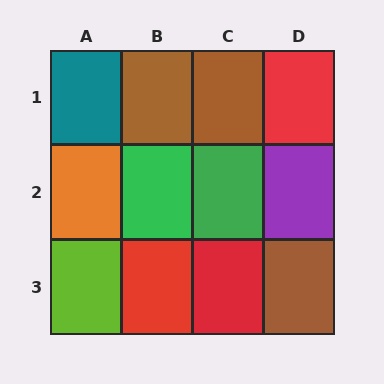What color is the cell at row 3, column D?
Brown.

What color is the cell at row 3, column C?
Red.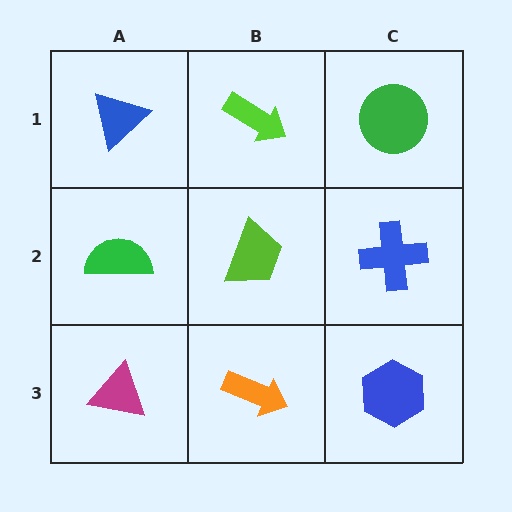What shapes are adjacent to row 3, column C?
A blue cross (row 2, column C), an orange arrow (row 3, column B).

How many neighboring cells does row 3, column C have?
2.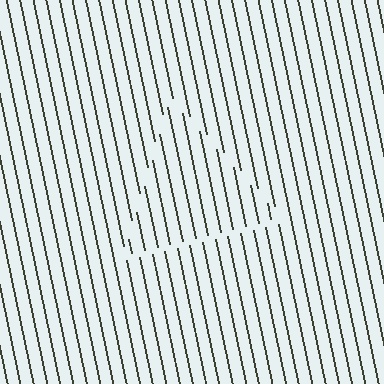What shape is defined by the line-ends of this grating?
An illusory triangle. The interior of the shape contains the same grating, shifted by half a period — the contour is defined by the phase discontinuity where line-ends from the inner and outer gratings abut.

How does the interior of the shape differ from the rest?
The interior of the shape contains the same grating, shifted by half a period — the contour is defined by the phase discontinuity where line-ends from the inner and outer gratings abut.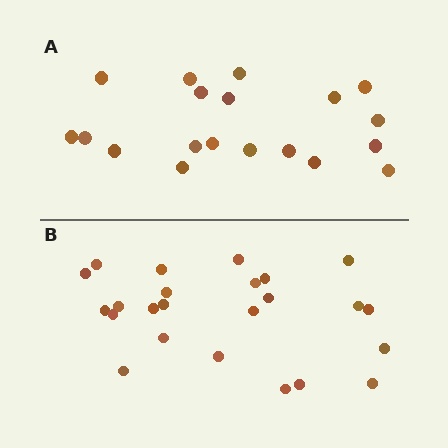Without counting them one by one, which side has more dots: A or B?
Region B (the bottom region) has more dots.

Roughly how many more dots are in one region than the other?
Region B has about 5 more dots than region A.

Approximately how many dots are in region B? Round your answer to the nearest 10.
About 20 dots. (The exact count is 24, which rounds to 20.)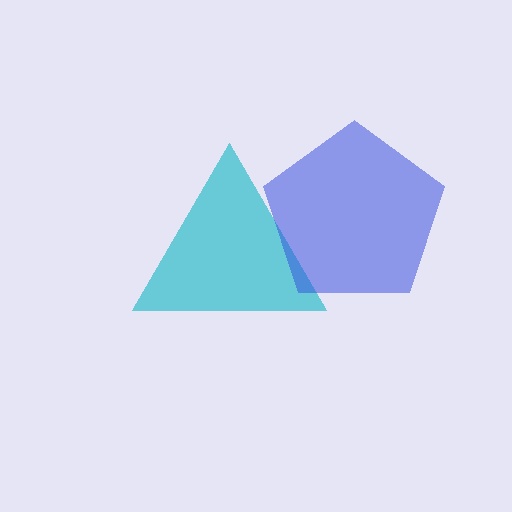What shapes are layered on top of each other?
The layered shapes are: a cyan triangle, a blue pentagon.